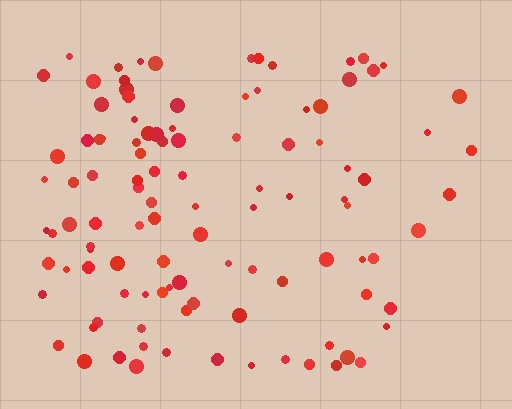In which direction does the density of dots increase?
From right to left, with the left side densest.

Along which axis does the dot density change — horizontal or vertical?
Horizontal.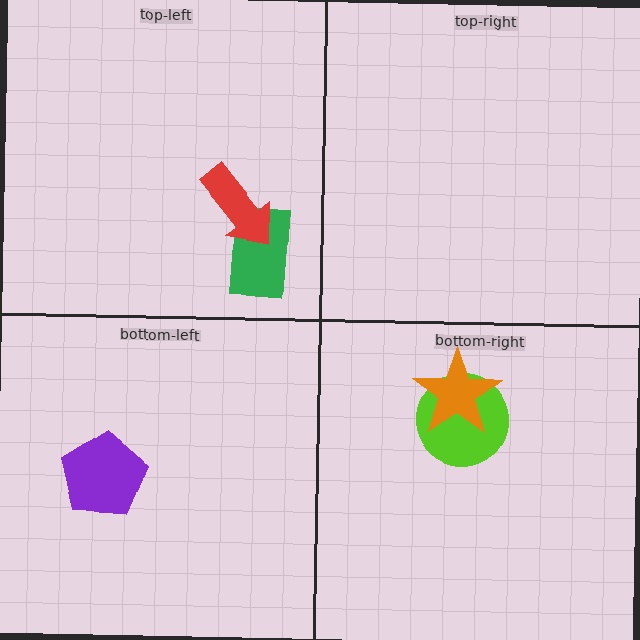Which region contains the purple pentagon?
The bottom-left region.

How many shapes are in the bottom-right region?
2.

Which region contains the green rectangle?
The top-left region.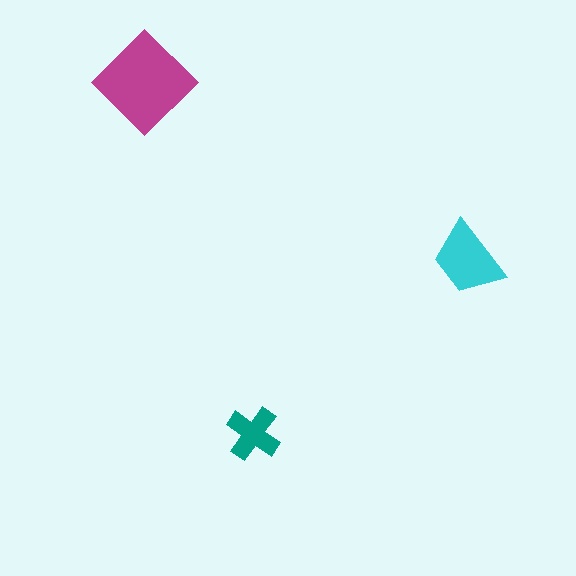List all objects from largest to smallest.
The magenta diamond, the cyan trapezoid, the teal cross.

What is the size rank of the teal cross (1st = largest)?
3rd.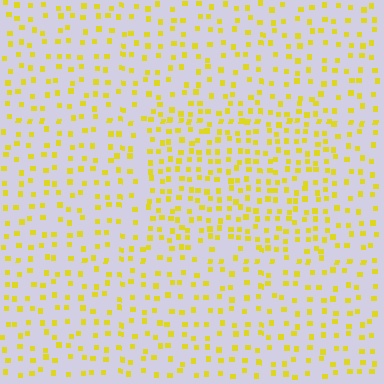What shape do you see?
I see a rectangle.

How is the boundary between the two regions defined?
The boundary is defined by a change in element density (approximately 1.7x ratio). All elements are the same color, size, and shape.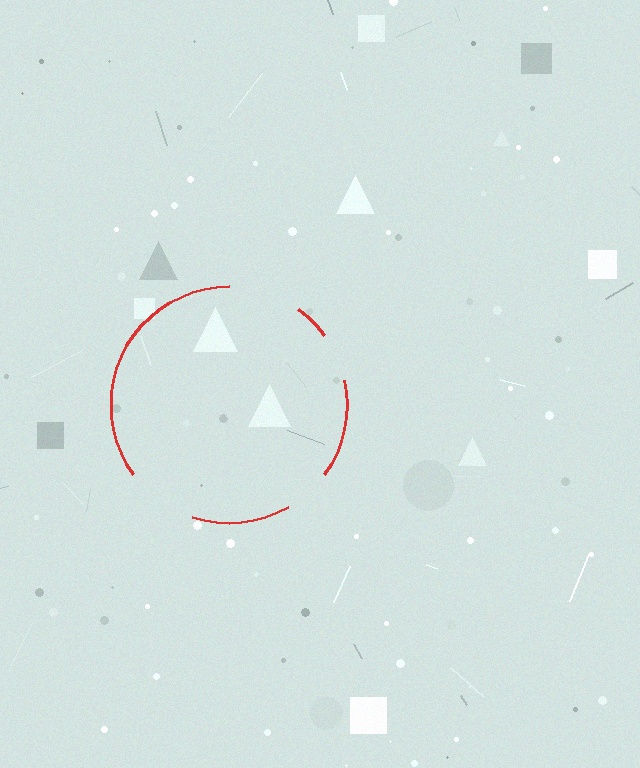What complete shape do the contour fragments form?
The contour fragments form a circle.